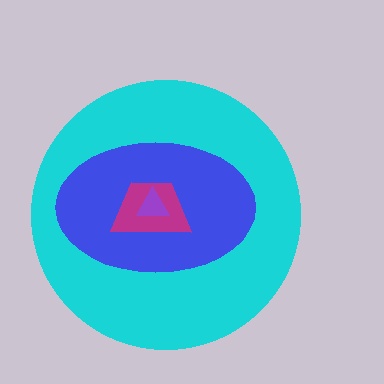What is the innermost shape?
The purple triangle.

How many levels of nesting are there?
4.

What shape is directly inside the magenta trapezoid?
The purple triangle.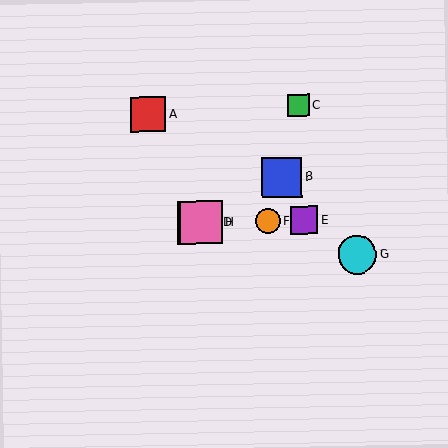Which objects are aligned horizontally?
Objects D, E, F, H are aligned horizontally.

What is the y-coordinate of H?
Object H is at y≈222.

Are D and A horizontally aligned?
No, D is at y≈222 and A is at y≈114.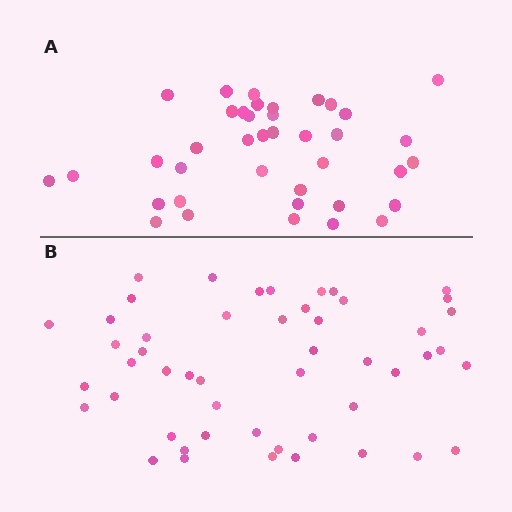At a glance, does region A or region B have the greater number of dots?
Region B (the bottom region) has more dots.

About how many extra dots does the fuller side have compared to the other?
Region B has roughly 12 or so more dots than region A.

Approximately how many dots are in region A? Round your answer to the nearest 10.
About 40 dots. (The exact count is 39, which rounds to 40.)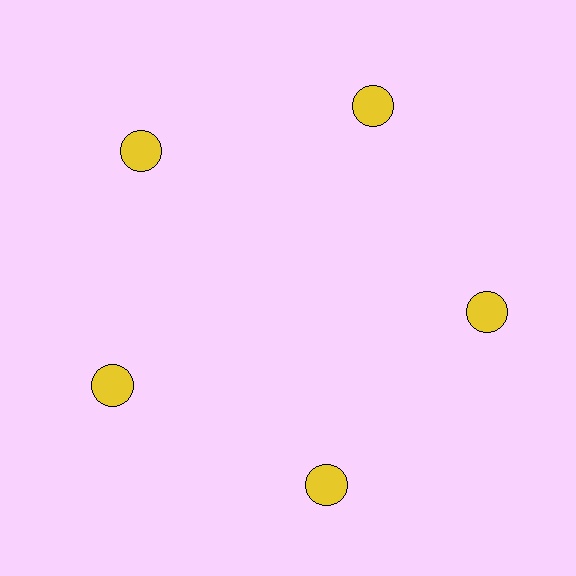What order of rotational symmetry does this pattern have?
This pattern has 5-fold rotational symmetry.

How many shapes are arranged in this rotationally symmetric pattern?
There are 5 shapes, arranged in 5 groups of 1.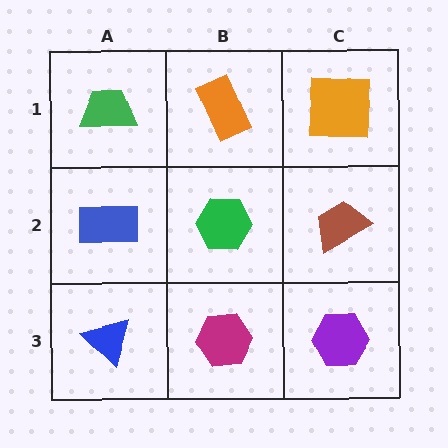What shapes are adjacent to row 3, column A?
A blue rectangle (row 2, column A), a magenta hexagon (row 3, column B).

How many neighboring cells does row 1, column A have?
2.